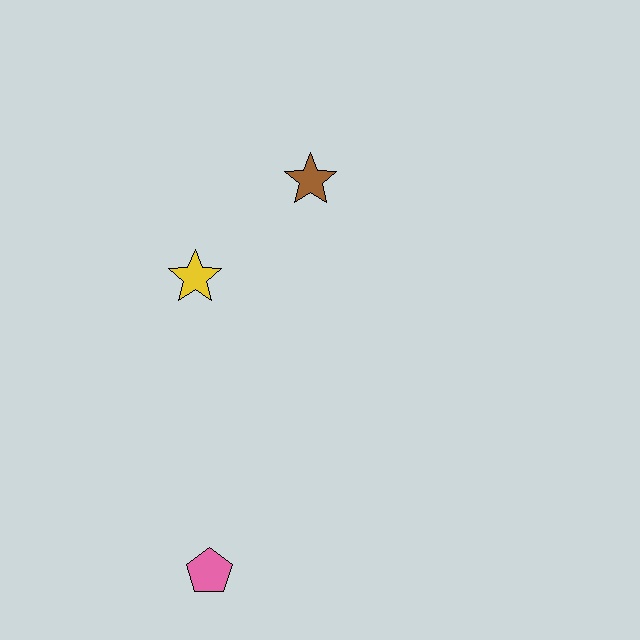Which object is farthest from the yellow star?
The pink pentagon is farthest from the yellow star.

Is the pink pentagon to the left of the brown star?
Yes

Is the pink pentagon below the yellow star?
Yes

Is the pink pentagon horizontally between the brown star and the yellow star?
Yes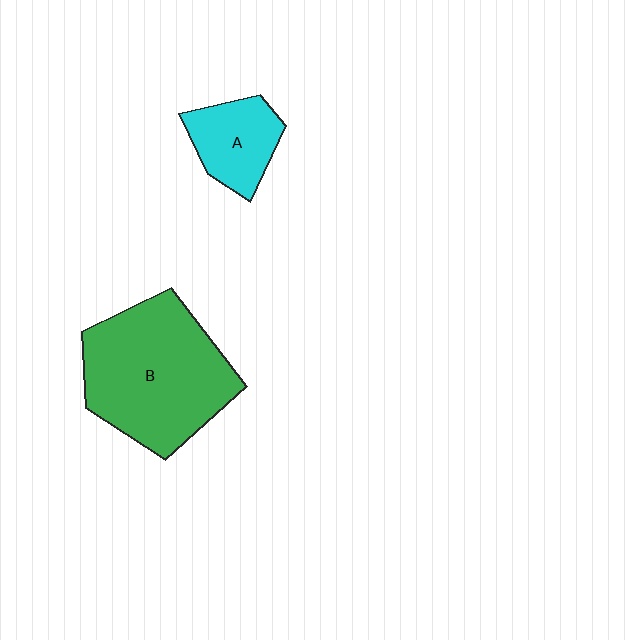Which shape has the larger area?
Shape B (green).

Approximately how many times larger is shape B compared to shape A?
Approximately 2.6 times.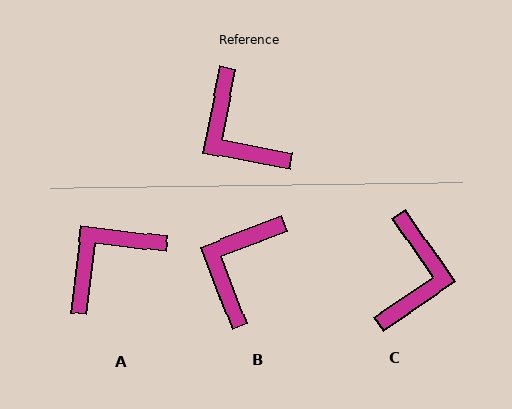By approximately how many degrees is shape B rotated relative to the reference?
Approximately 58 degrees clockwise.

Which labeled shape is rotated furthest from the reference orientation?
C, about 135 degrees away.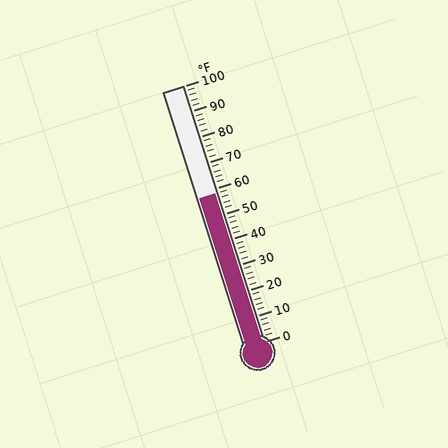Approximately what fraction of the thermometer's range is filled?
The thermometer is filled to approximately 60% of its range.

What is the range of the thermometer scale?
The thermometer scale ranges from 0°F to 100°F.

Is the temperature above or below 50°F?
The temperature is above 50°F.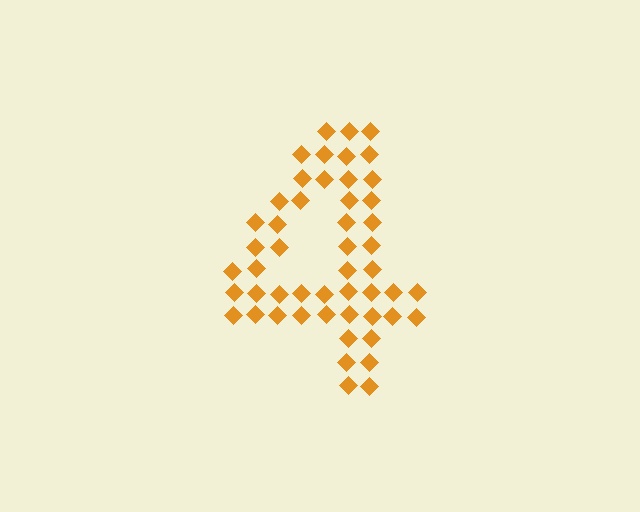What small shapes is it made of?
It is made of small diamonds.